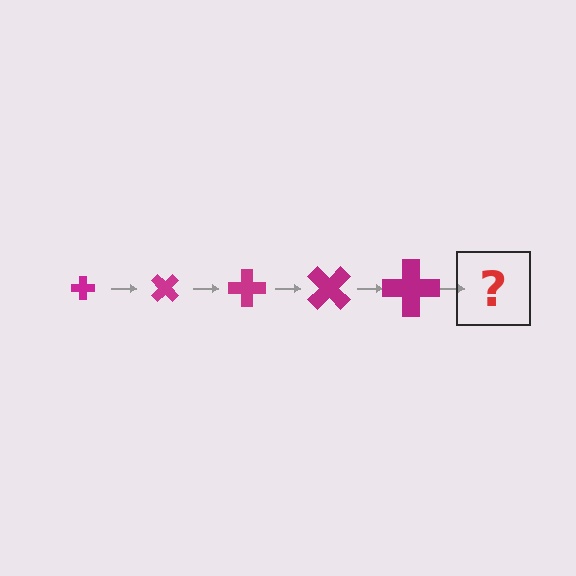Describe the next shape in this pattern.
It should be a cross, larger than the previous one and rotated 225 degrees from the start.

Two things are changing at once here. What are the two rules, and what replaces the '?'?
The two rules are that the cross grows larger each step and it rotates 45 degrees each step. The '?' should be a cross, larger than the previous one and rotated 225 degrees from the start.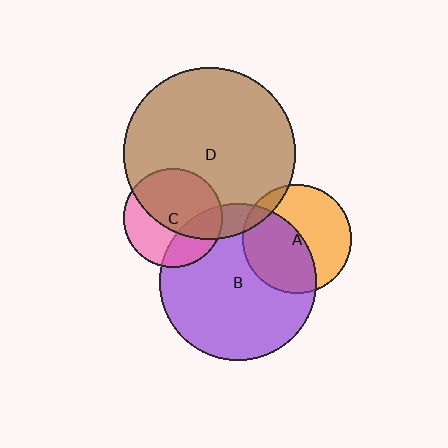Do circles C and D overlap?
Yes.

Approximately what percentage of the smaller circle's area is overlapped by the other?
Approximately 60%.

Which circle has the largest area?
Circle D (brown).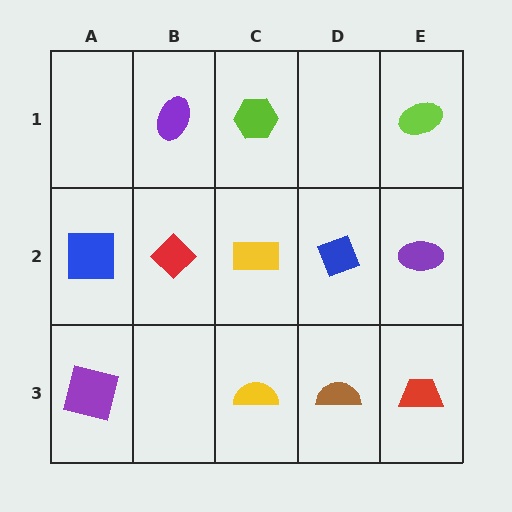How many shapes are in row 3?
4 shapes.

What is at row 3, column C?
A yellow semicircle.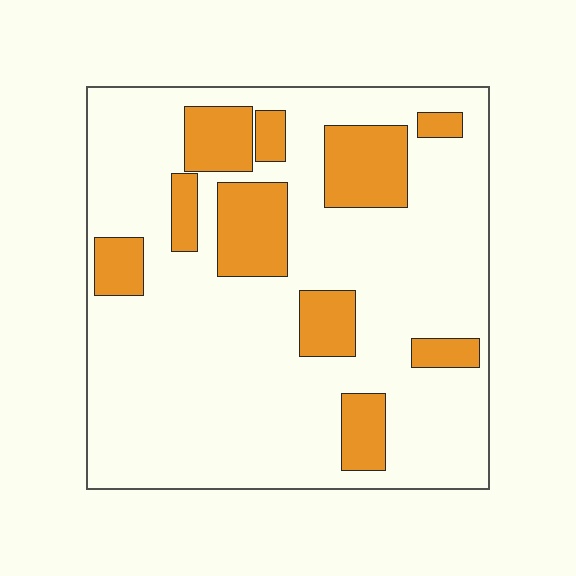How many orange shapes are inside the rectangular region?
10.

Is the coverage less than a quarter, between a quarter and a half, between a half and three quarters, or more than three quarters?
Less than a quarter.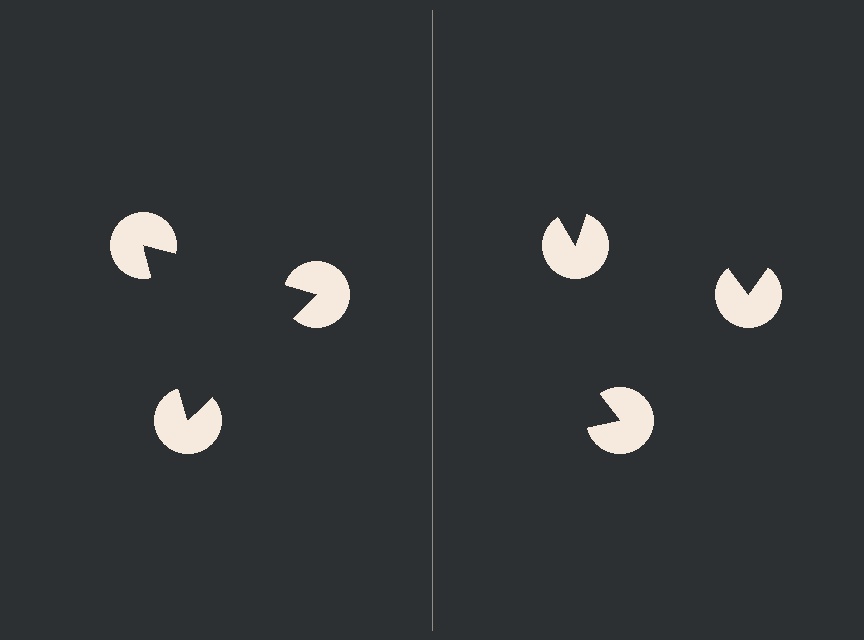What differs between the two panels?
The pac-man discs are positioned identically on both sides; only the wedge orientations differ. On the left they align to a triangle; on the right they are misaligned.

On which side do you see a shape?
An illusory triangle appears on the left side. On the right side the wedge cuts are rotated, so no coherent shape forms.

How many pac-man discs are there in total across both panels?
6 — 3 on each side.